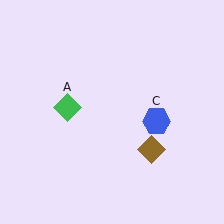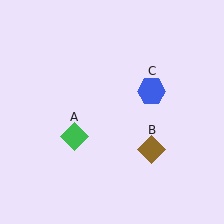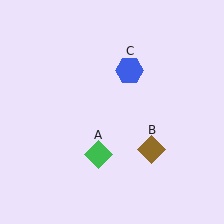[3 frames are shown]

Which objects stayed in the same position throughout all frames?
Brown diamond (object B) remained stationary.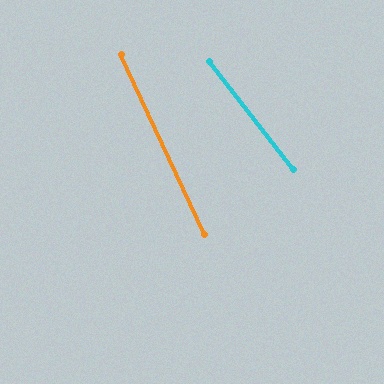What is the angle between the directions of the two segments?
Approximately 13 degrees.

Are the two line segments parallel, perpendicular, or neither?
Neither parallel nor perpendicular — they differ by about 13°.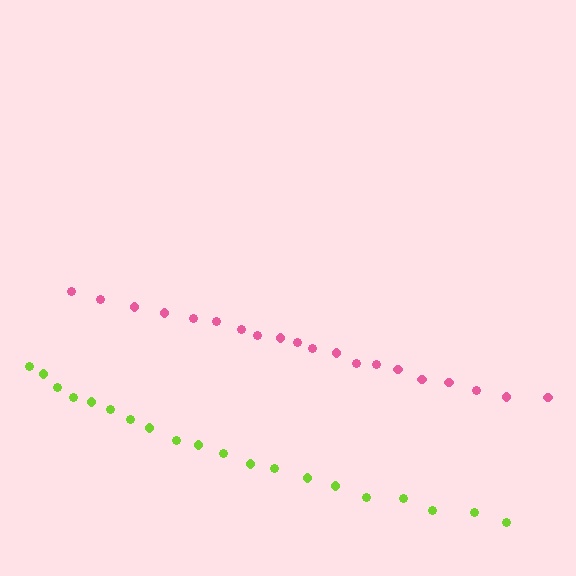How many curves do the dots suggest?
There are 2 distinct paths.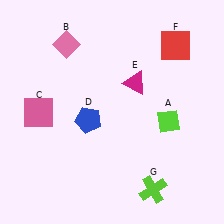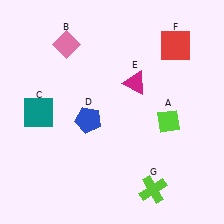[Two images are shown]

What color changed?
The square (C) changed from pink in Image 1 to teal in Image 2.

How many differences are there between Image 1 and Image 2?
There is 1 difference between the two images.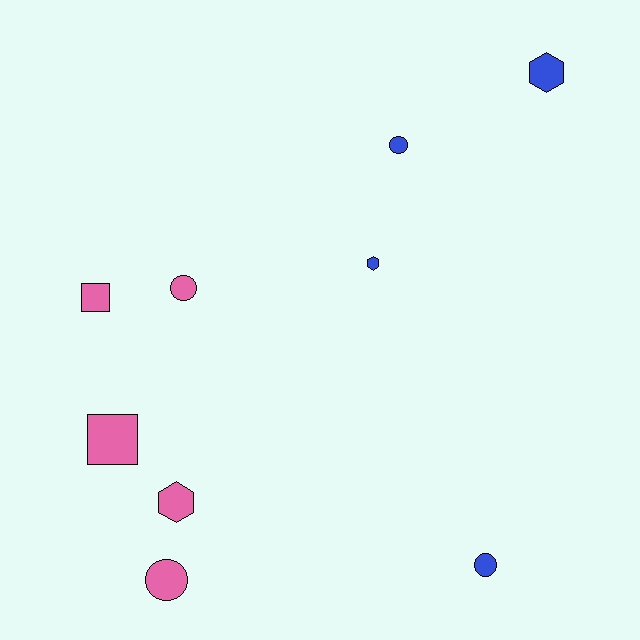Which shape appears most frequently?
Circle, with 4 objects.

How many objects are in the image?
There are 9 objects.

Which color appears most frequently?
Pink, with 5 objects.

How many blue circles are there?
There are 2 blue circles.